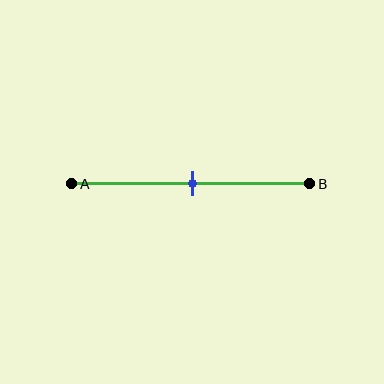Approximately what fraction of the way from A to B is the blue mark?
The blue mark is approximately 50% of the way from A to B.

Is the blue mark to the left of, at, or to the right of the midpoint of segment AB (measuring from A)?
The blue mark is approximately at the midpoint of segment AB.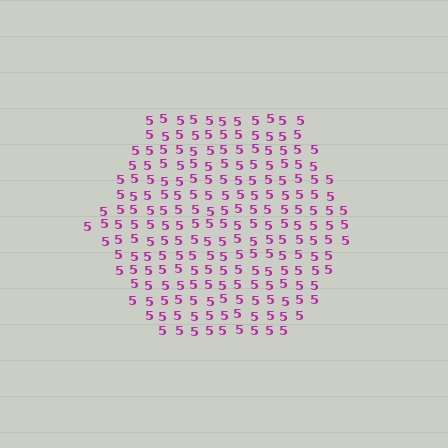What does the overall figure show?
The overall figure shows a hexagon.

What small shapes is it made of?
It is made of small digit 5's.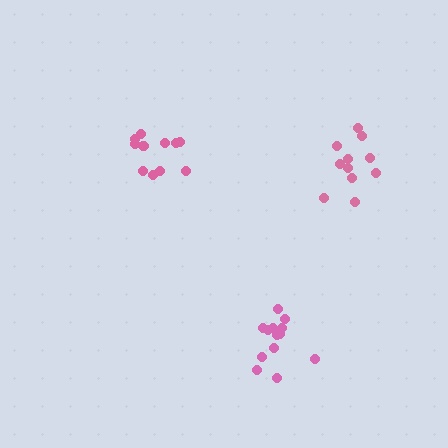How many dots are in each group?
Group 1: 11 dots, Group 2: 11 dots, Group 3: 13 dots (35 total).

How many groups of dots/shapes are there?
There are 3 groups.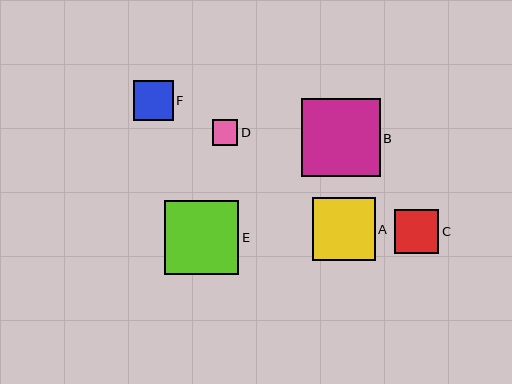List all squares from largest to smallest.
From largest to smallest: B, E, A, C, F, D.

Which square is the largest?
Square B is the largest with a size of approximately 78 pixels.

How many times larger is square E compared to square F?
Square E is approximately 1.9 times the size of square F.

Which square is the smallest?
Square D is the smallest with a size of approximately 26 pixels.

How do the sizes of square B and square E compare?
Square B and square E are approximately the same size.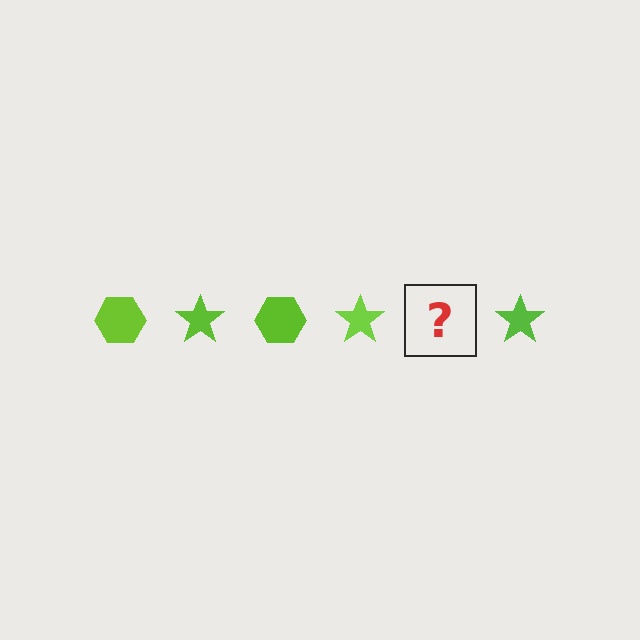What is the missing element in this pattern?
The missing element is a lime hexagon.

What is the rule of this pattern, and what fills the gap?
The rule is that the pattern cycles through hexagon, star shapes in lime. The gap should be filled with a lime hexagon.